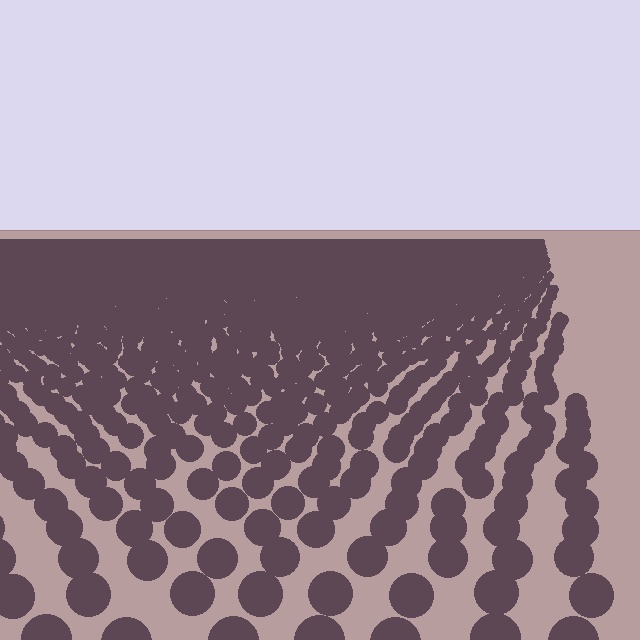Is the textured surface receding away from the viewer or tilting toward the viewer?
The surface is receding away from the viewer. Texture elements get smaller and denser toward the top.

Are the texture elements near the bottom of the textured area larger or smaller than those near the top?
Larger. Near the bottom, elements are closer to the viewer and appear at a bigger on-screen size.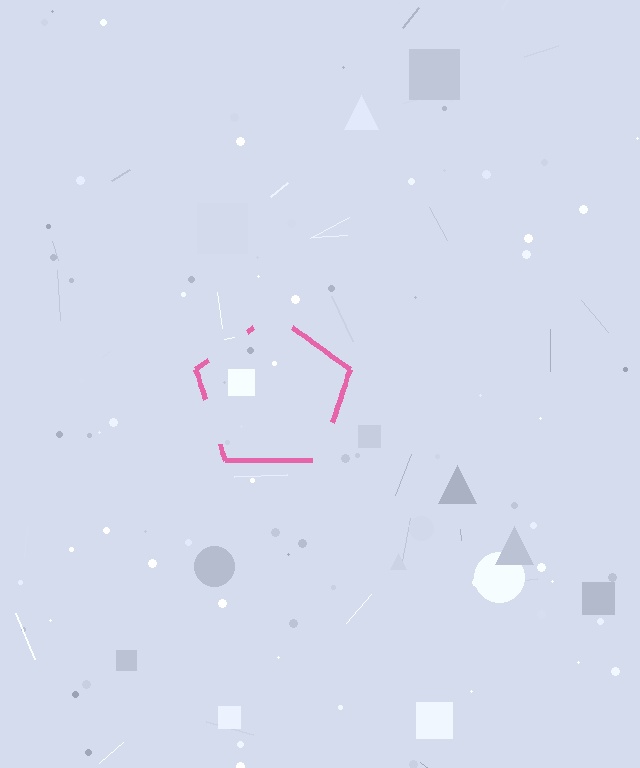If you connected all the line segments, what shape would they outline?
They would outline a pentagon.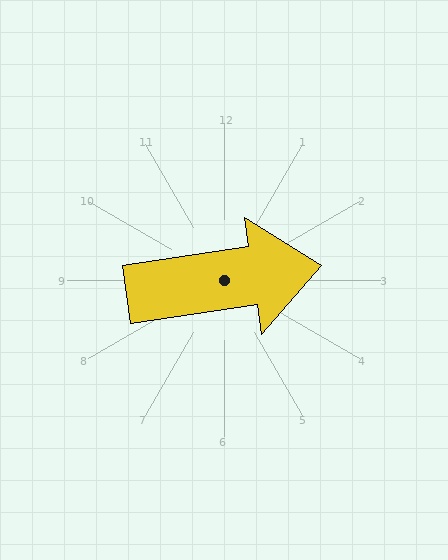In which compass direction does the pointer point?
East.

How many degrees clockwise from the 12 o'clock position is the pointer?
Approximately 82 degrees.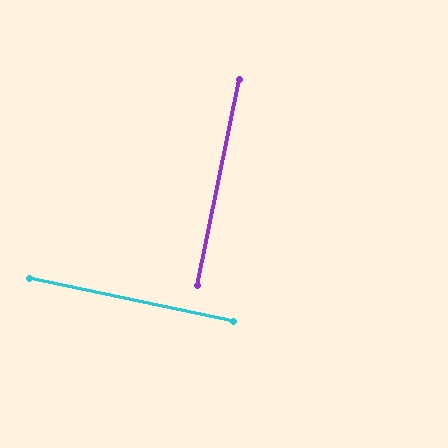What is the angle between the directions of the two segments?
Approximately 90 degrees.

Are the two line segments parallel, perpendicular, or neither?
Perpendicular — they meet at approximately 90°.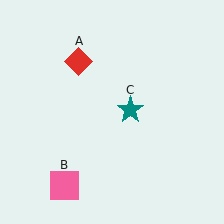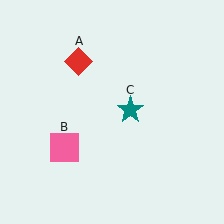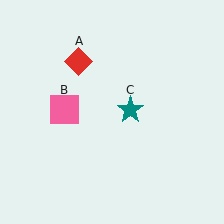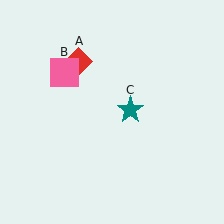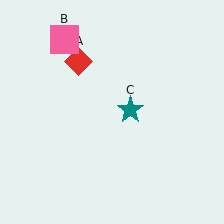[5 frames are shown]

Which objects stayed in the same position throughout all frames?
Red diamond (object A) and teal star (object C) remained stationary.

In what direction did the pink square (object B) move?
The pink square (object B) moved up.